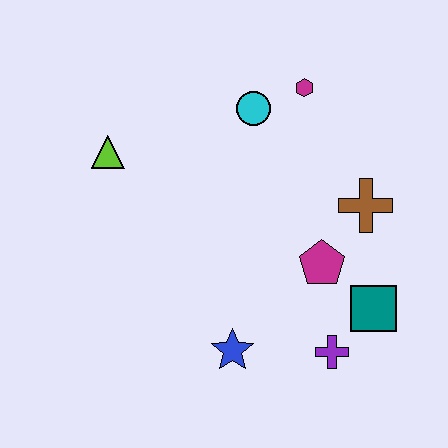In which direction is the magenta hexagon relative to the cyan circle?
The magenta hexagon is to the right of the cyan circle.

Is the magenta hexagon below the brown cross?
No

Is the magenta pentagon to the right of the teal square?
No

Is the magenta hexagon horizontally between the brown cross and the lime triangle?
Yes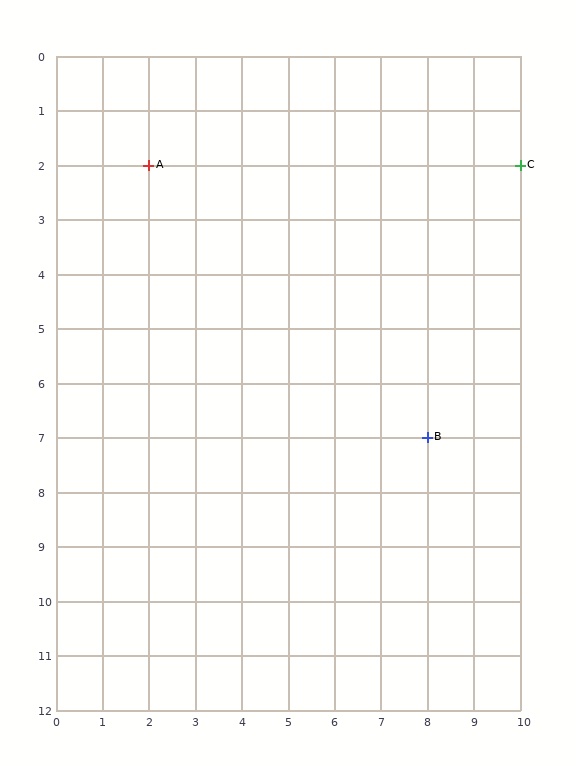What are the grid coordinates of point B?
Point B is at grid coordinates (8, 7).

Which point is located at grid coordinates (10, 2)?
Point C is at (10, 2).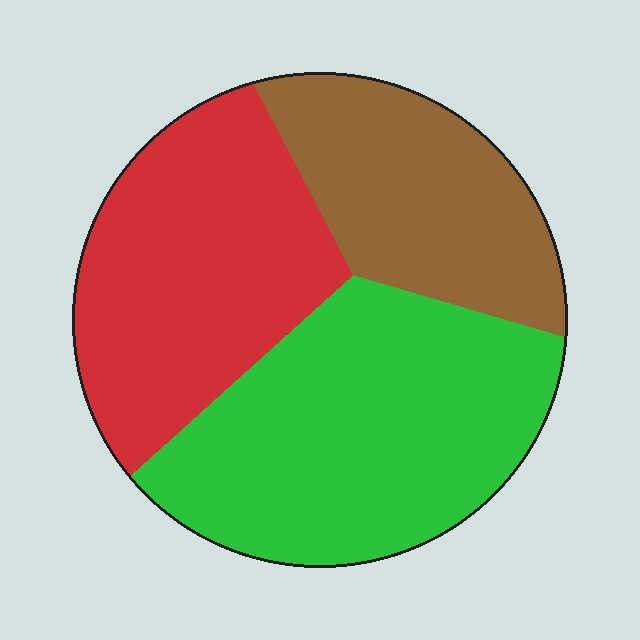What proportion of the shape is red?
Red takes up about one third (1/3) of the shape.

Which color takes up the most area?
Green, at roughly 40%.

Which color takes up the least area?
Brown, at roughly 25%.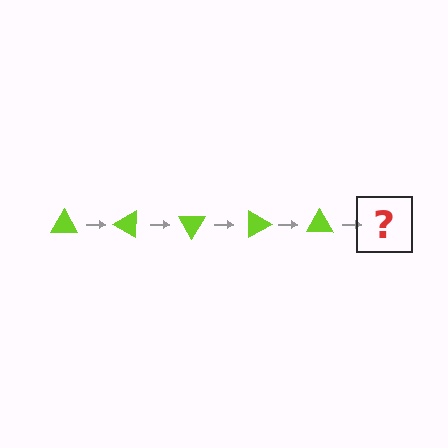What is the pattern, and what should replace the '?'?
The pattern is that the triangle rotates 30 degrees each step. The '?' should be a lime triangle rotated 150 degrees.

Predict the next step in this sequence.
The next step is a lime triangle rotated 150 degrees.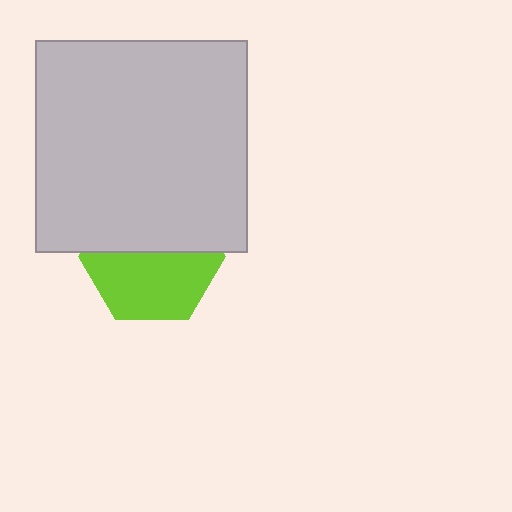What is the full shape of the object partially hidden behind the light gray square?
The partially hidden object is a lime hexagon.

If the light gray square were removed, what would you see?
You would see the complete lime hexagon.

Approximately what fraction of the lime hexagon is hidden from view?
Roughly 48% of the lime hexagon is hidden behind the light gray square.